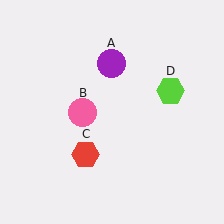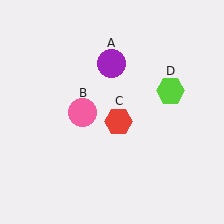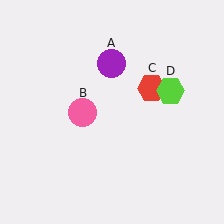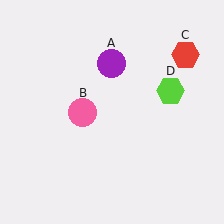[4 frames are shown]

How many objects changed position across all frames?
1 object changed position: red hexagon (object C).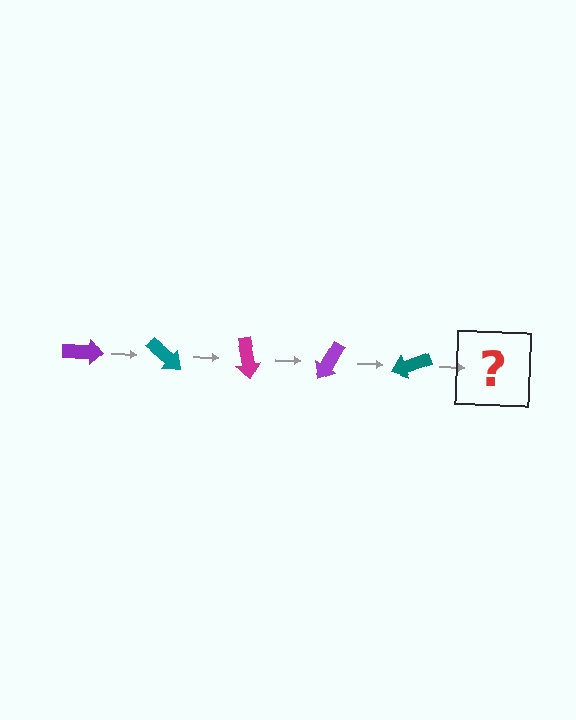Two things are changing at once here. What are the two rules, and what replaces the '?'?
The two rules are that it rotates 40 degrees each step and the color cycles through purple, teal, and magenta. The '?' should be a magenta arrow, rotated 200 degrees from the start.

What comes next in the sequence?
The next element should be a magenta arrow, rotated 200 degrees from the start.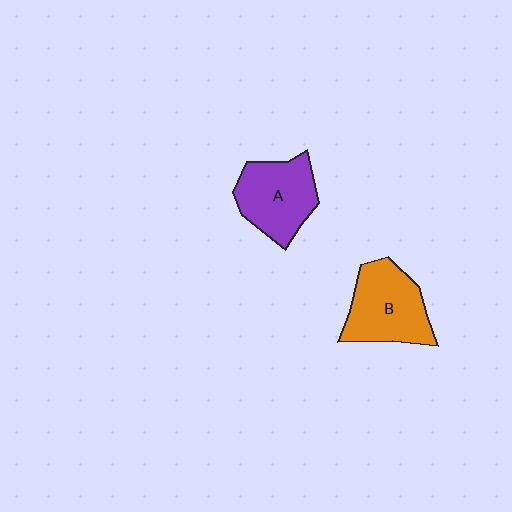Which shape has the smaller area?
Shape A (purple).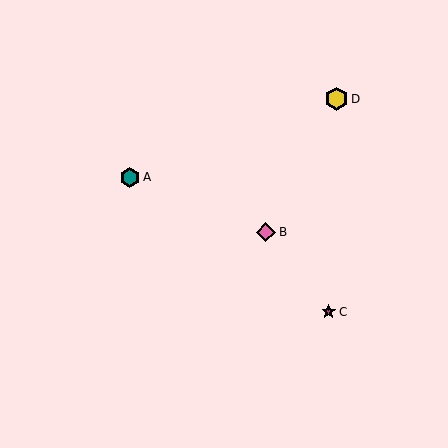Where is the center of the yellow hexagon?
The center of the yellow hexagon is at (336, 99).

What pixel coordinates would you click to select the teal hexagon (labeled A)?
Click at (130, 177) to select the teal hexagon A.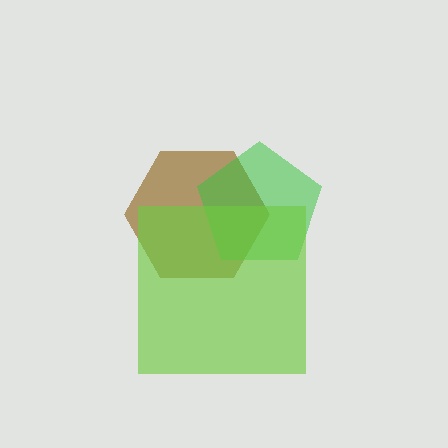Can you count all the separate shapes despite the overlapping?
Yes, there are 3 separate shapes.